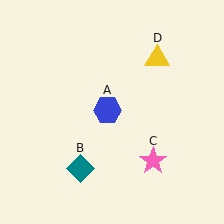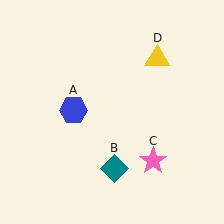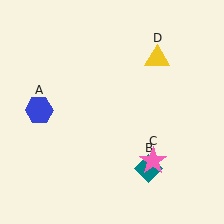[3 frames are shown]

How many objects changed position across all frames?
2 objects changed position: blue hexagon (object A), teal diamond (object B).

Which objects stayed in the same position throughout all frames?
Pink star (object C) and yellow triangle (object D) remained stationary.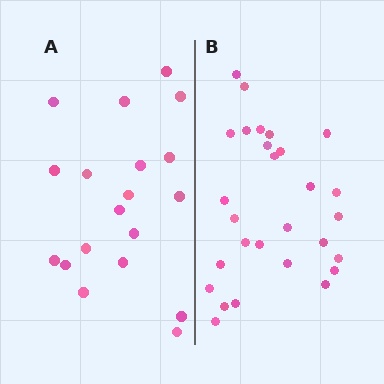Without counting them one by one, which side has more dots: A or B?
Region B (the right region) has more dots.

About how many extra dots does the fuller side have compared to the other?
Region B has roughly 8 or so more dots than region A.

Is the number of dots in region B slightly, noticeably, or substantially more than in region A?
Region B has substantially more. The ratio is roughly 1.5 to 1.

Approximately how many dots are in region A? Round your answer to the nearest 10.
About 20 dots. (The exact count is 19, which rounds to 20.)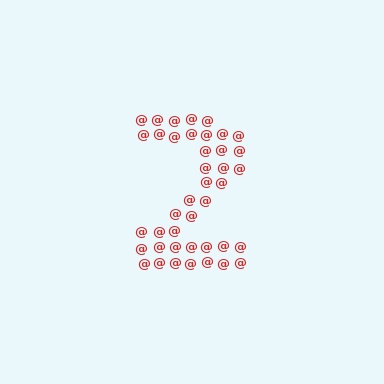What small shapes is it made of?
It is made of small at signs.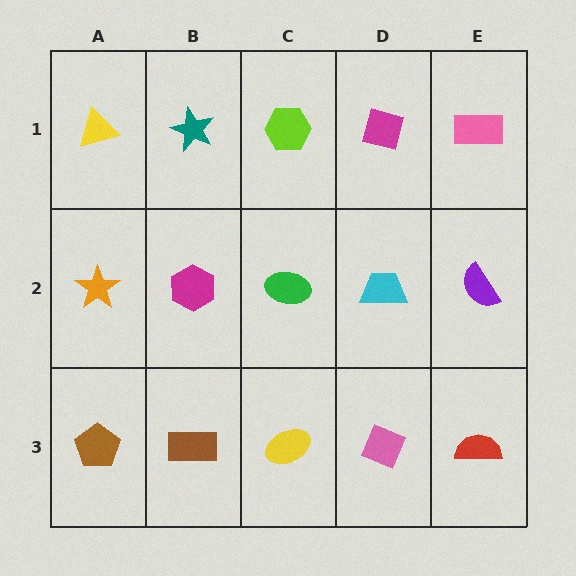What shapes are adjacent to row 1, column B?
A magenta hexagon (row 2, column B), a yellow triangle (row 1, column A), a lime hexagon (row 1, column C).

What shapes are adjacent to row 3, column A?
An orange star (row 2, column A), a brown rectangle (row 3, column B).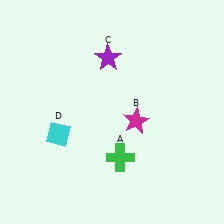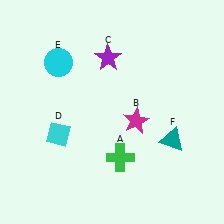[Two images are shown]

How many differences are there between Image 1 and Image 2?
There are 2 differences between the two images.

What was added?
A cyan circle (E), a teal triangle (F) were added in Image 2.